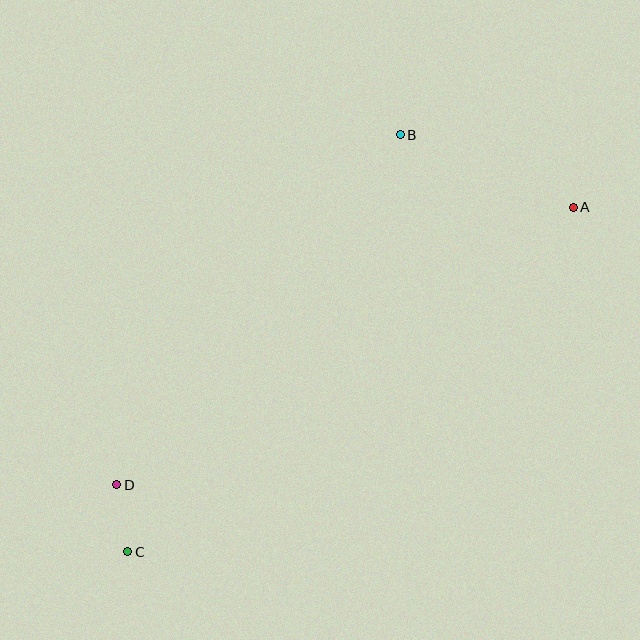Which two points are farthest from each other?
Points A and C are farthest from each other.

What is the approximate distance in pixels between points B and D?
The distance between B and D is approximately 450 pixels.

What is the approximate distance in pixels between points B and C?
The distance between B and C is approximately 498 pixels.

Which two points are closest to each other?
Points C and D are closest to each other.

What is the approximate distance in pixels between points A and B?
The distance between A and B is approximately 188 pixels.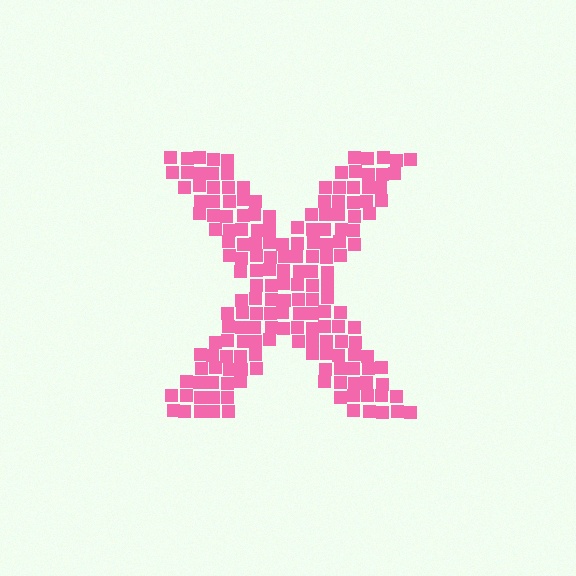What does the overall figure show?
The overall figure shows the letter X.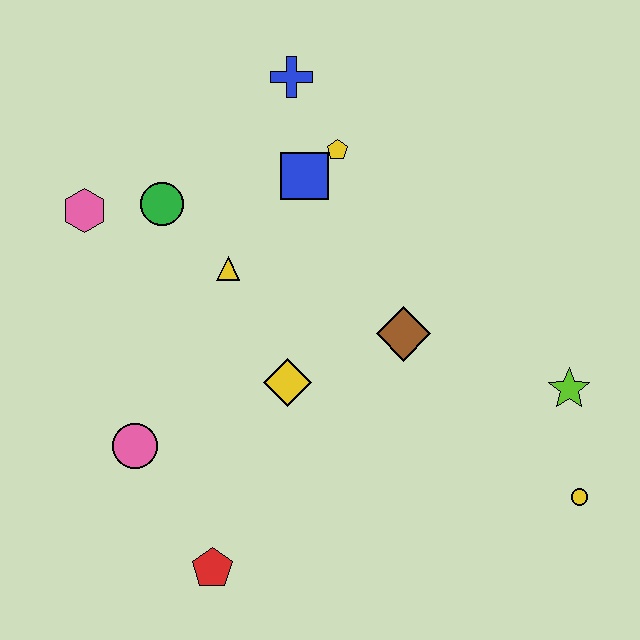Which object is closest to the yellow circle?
The lime star is closest to the yellow circle.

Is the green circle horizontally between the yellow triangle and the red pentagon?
No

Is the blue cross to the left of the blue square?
Yes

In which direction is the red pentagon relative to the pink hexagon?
The red pentagon is below the pink hexagon.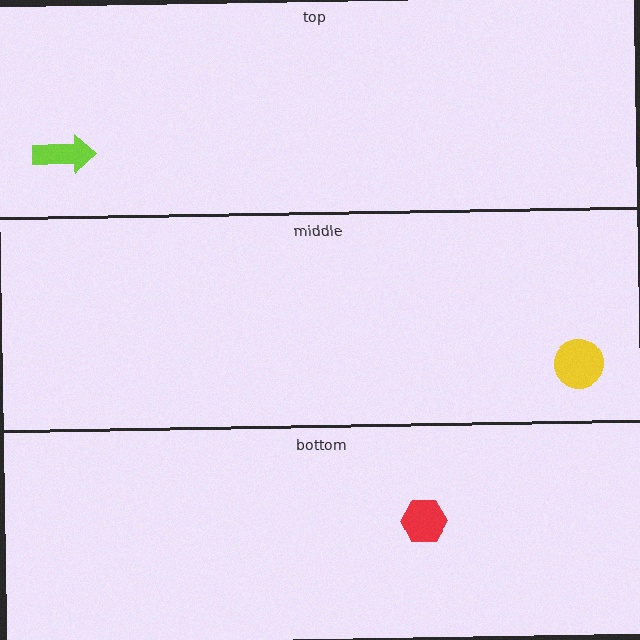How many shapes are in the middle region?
1.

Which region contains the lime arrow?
The top region.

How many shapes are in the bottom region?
1.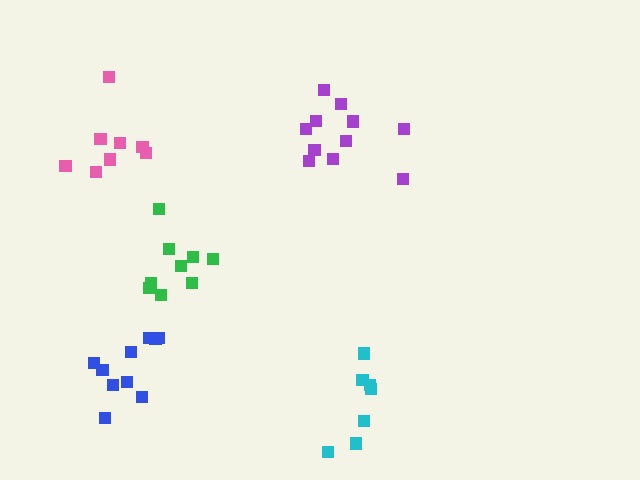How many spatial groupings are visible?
There are 5 spatial groupings.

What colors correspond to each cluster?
The clusters are colored: green, pink, purple, cyan, blue.